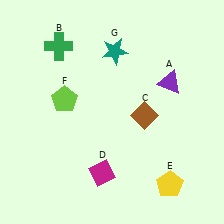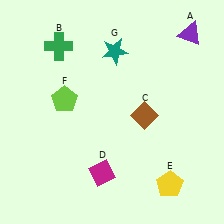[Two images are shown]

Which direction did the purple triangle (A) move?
The purple triangle (A) moved up.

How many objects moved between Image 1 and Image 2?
1 object moved between the two images.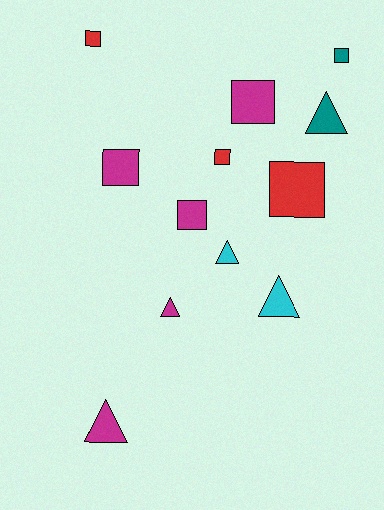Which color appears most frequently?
Magenta, with 5 objects.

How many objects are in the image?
There are 12 objects.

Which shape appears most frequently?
Square, with 7 objects.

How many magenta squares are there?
There are 3 magenta squares.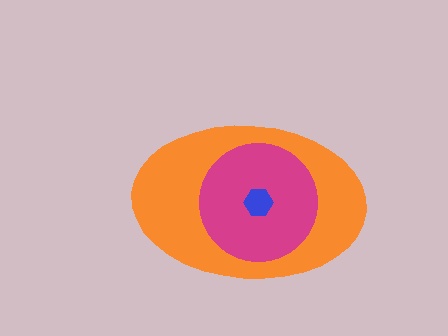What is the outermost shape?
The orange ellipse.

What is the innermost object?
The blue hexagon.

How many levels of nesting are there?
3.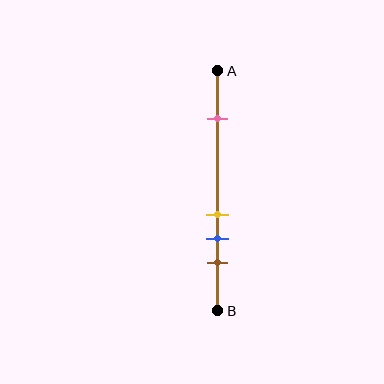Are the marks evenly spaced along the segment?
No, the marks are not evenly spaced.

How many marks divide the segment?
There are 4 marks dividing the segment.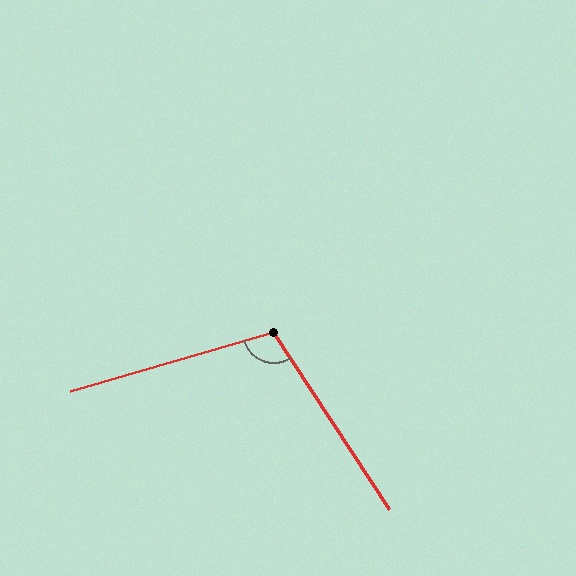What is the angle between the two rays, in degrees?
Approximately 107 degrees.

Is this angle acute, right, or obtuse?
It is obtuse.